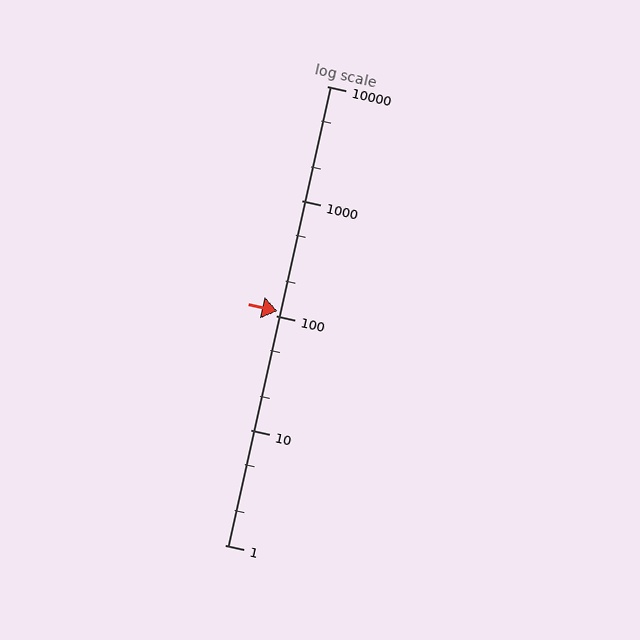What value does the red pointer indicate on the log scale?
The pointer indicates approximately 110.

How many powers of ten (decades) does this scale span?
The scale spans 4 decades, from 1 to 10000.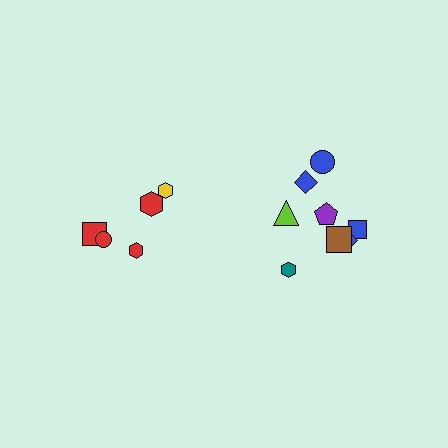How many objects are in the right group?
There are 8 objects.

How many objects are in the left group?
There are 5 objects.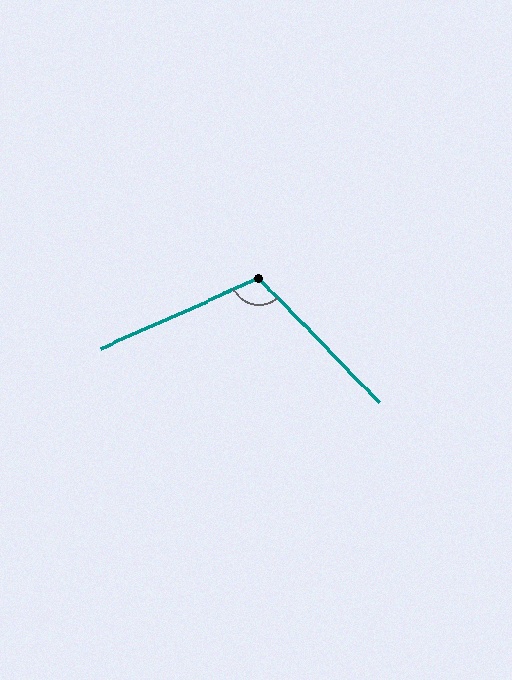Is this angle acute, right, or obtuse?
It is obtuse.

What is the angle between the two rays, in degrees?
Approximately 110 degrees.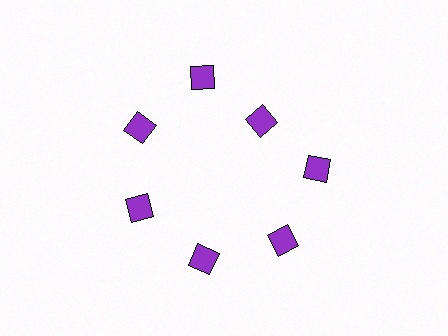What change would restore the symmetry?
The symmetry would be restored by moving it outward, back onto the ring so that all 7 diamonds sit at equal angles and equal distance from the center.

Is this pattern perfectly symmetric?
No. The 7 purple diamonds are arranged in a ring, but one element near the 1 o'clock position is pulled inward toward the center, breaking the 7-fold rotational symmetry.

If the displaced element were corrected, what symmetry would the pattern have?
It would have 7-fold rotational symmetry — the pattern would map onto itself every 51 degrees.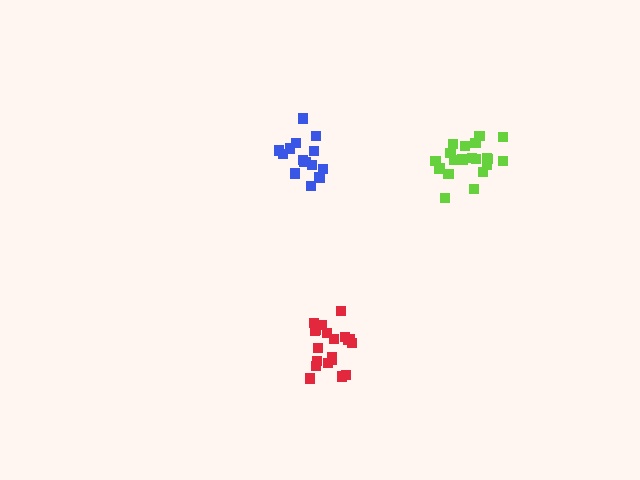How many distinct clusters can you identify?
There are 3 distinct clusters.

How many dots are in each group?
Group 1: 15 dots, Group 2: 20 dots, Group 3: 20 dots (55 total).